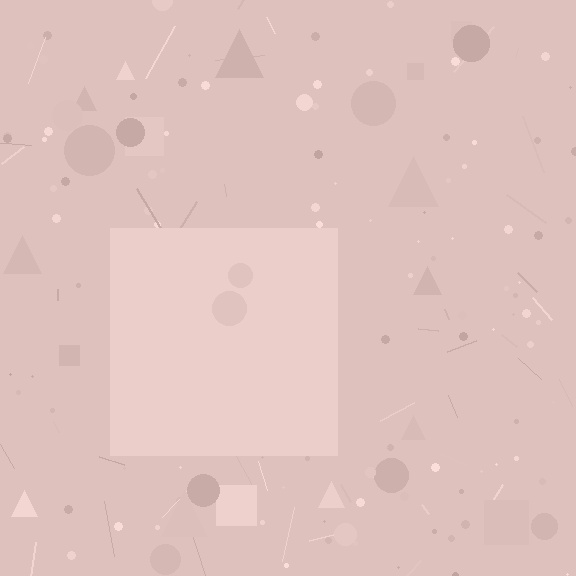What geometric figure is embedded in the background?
A square is embedded in the background.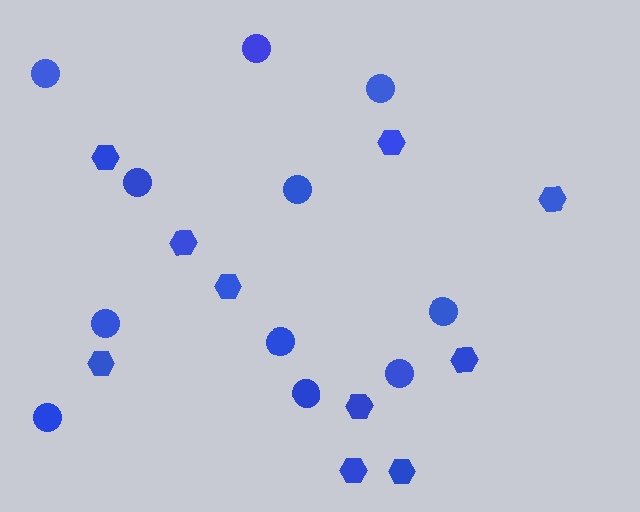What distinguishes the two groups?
There are 2 groups: one group of hexagons (10) and one group of circles (11).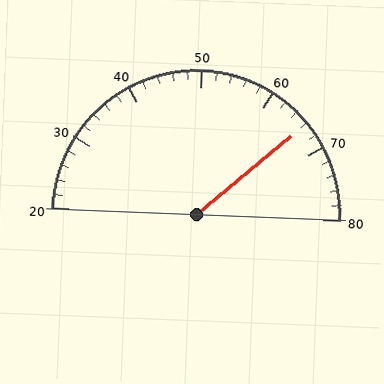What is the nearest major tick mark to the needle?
The nearest major tick mark is 70.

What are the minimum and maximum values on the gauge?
The gauge ranges from 20 to 80.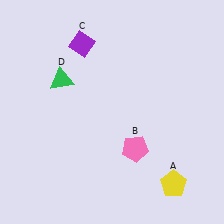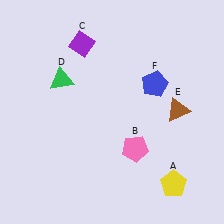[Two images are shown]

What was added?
A brown triangle (E), a blue pentagon (F) were added in Image 2.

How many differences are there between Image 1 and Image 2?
There are 2 differences between the two images.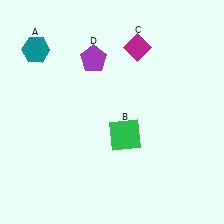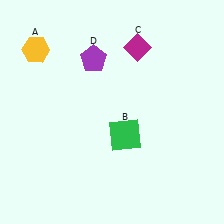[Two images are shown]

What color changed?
The hexagon (A) changed from teal in Image 1 to yellow in Image 2.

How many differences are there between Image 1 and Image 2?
There is 1 difference between the two images.